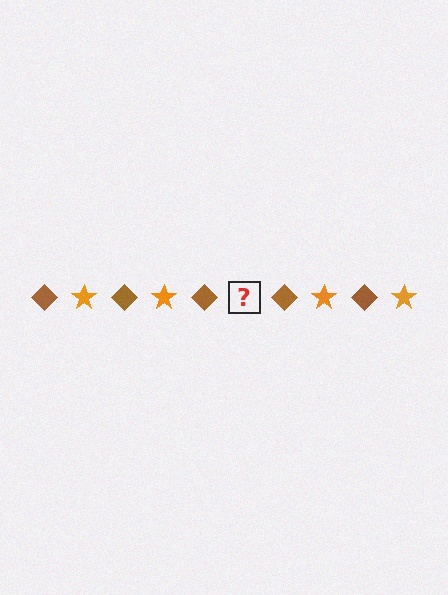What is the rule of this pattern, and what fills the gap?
The rule is that the pattern alternates between brown diamond and orange star. The gap should be filled with an orange star.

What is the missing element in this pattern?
The missing element is an orange star.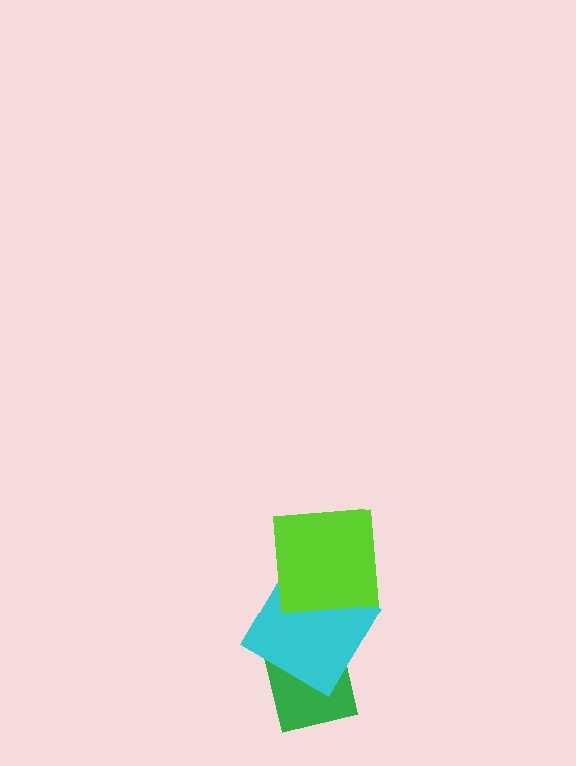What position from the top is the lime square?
The lime square is 1st from the top.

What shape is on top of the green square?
The cyan diamond is on top of the green square.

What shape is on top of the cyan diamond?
The lime square is on top of the cyan diamond.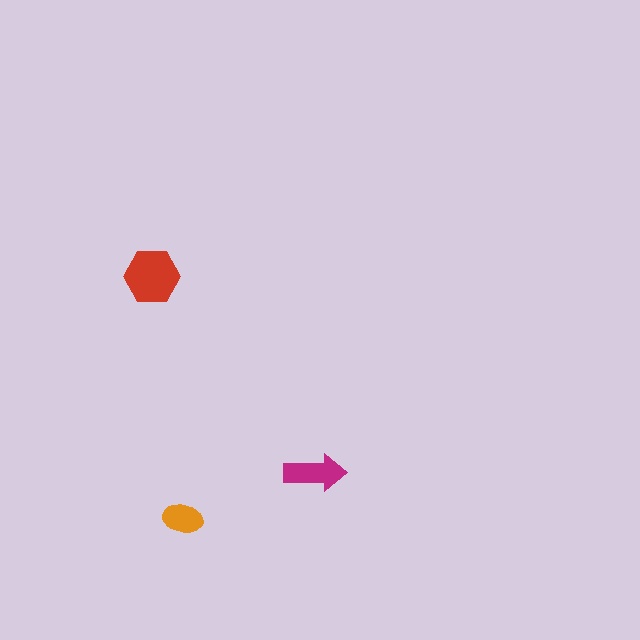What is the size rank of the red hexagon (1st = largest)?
1st.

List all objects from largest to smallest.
The red hexagon, the magenta arrow, the orange ellipse.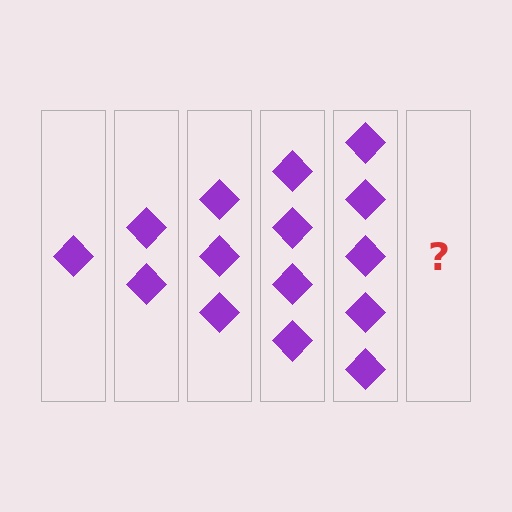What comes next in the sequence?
The next element should be 6 diamonds.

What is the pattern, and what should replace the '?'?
The pattern is that each step adds one more diamond. The '?' should be 6 diamonds.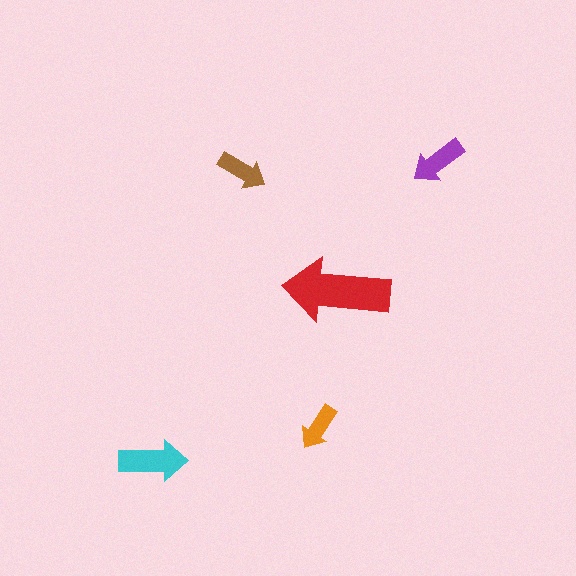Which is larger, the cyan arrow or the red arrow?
The red one.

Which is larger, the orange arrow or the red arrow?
The red one.